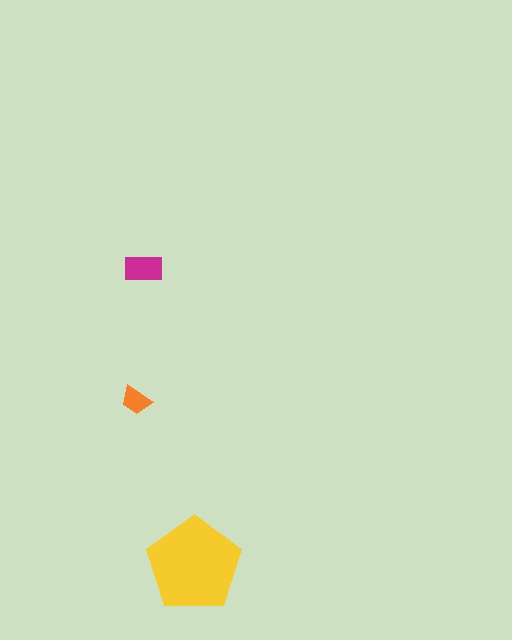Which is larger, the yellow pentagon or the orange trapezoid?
The yellow pentagon.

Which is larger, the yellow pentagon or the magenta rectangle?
The yellow pentagon.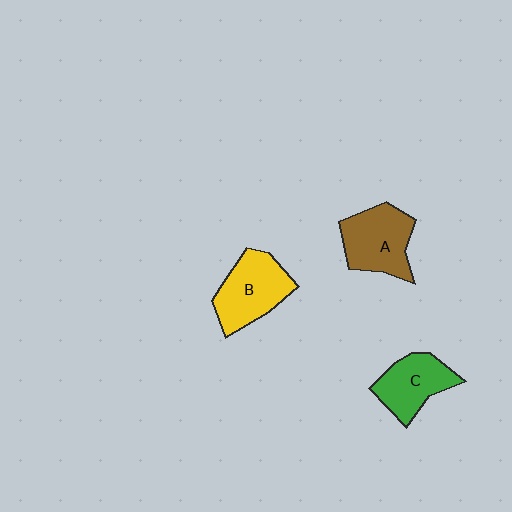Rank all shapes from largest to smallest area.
From largest to smallest: B (yellow), A (brown), C (green).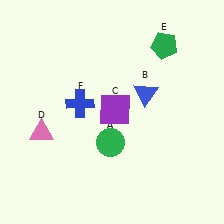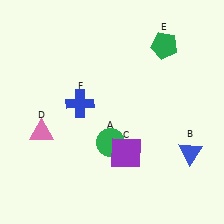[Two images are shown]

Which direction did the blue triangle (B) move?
The blue triangle (B) moved down.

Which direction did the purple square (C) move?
The purple square (C) moved down.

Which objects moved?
The objects that moved are: the blue triangle (B), the purple square (C).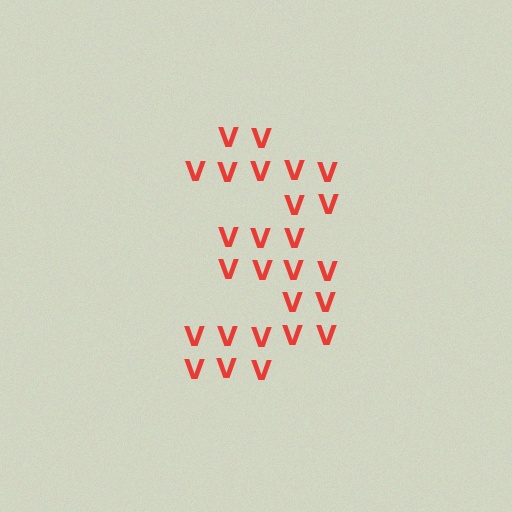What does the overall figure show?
The overall figure shows the digit 3.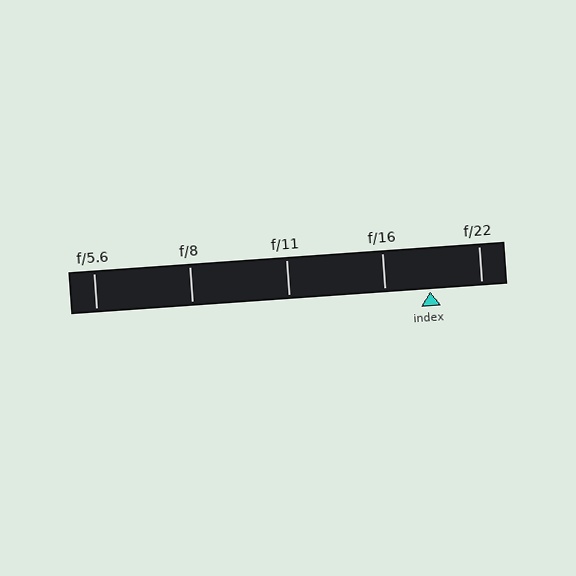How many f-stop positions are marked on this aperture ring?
There are 5 f-stop positions marked.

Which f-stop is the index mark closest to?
The index mark is closest to f/16.